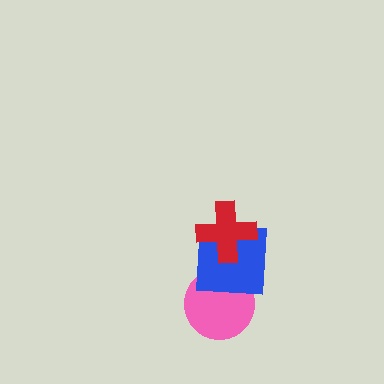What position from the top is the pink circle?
The pink circle is 3rd from the top.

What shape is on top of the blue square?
The red cross is on top of the blue square.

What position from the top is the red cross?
The red cross is 1st from the top.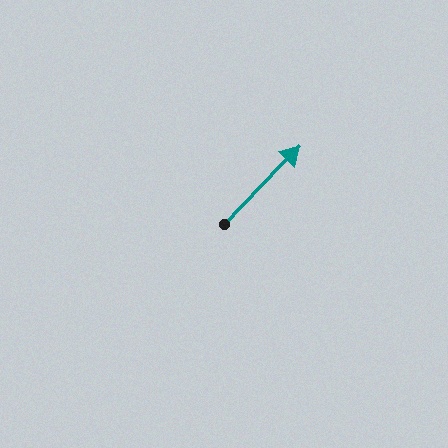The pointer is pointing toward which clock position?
Roughly 1 o'clock.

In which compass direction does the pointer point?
Northeast.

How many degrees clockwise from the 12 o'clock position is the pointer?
Approximately 44 degrees.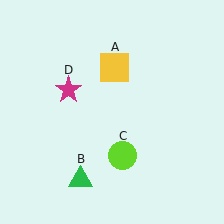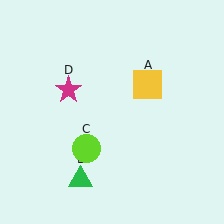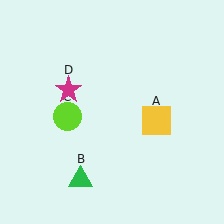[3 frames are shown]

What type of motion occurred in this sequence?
The yellow square (object A), lime circle (object C) rotated clockwise around the center of the scene.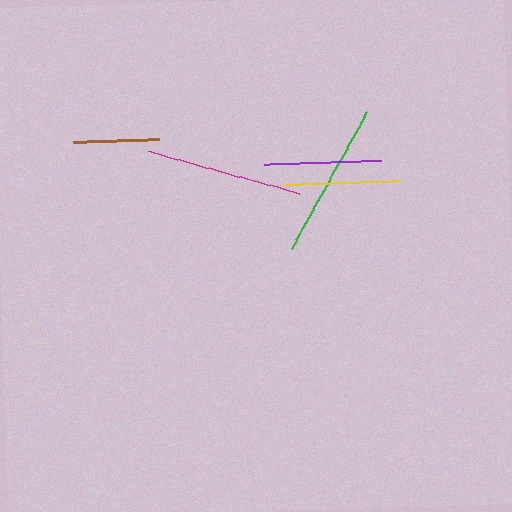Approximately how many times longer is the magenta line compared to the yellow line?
The magenta line is approximately 1.4 times the length of the yellow line.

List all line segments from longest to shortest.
From longest to shortest: magenta, green, purple, yellow, brown.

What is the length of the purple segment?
The purple segment is approximately 117 pixels long.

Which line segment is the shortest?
The brown line is the shortest at approximately 87 pixels.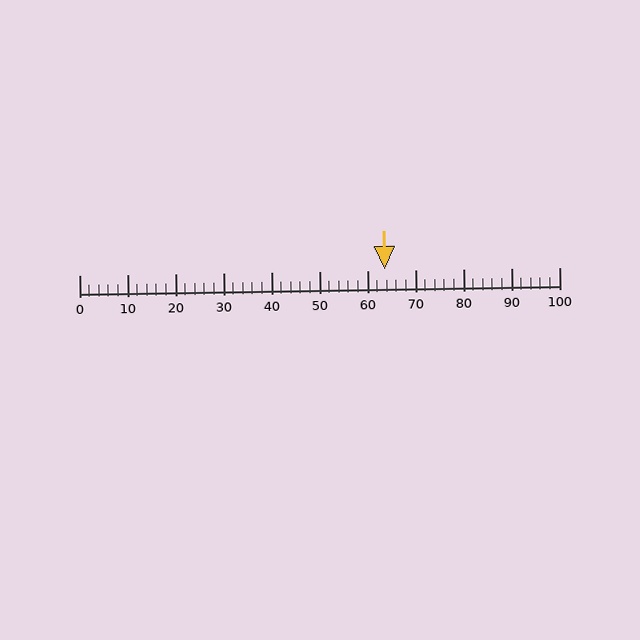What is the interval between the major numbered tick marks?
The major tick marks are spaced 10 units apart.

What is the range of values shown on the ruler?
The ruler shows values from 0 to 100.